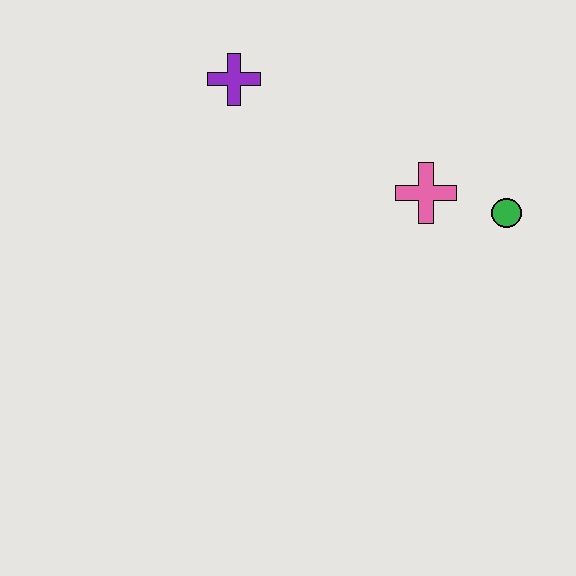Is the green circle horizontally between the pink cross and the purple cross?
No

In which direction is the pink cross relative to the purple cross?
The pink cross is to the right of the purple cross.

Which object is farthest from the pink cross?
The purple cross is farthest from the pink cross.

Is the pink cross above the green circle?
Yes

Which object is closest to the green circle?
The pink cross is closest to the green circle.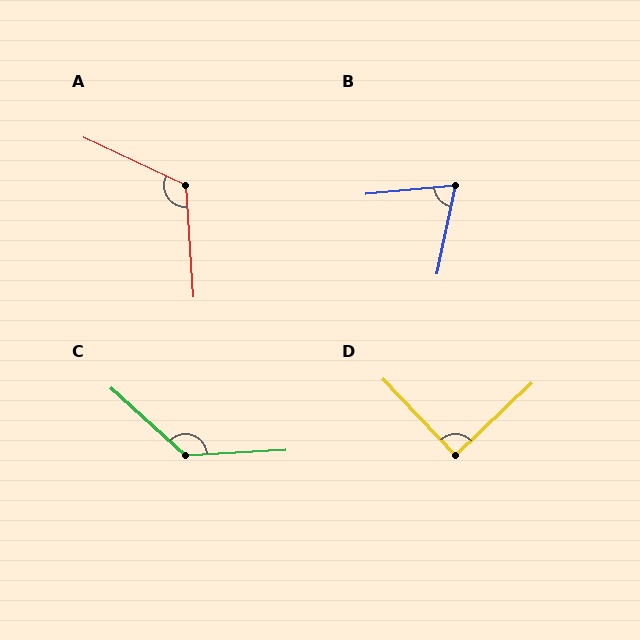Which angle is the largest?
C, at approximately 135 degrees.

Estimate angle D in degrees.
Approximately 90 degrees.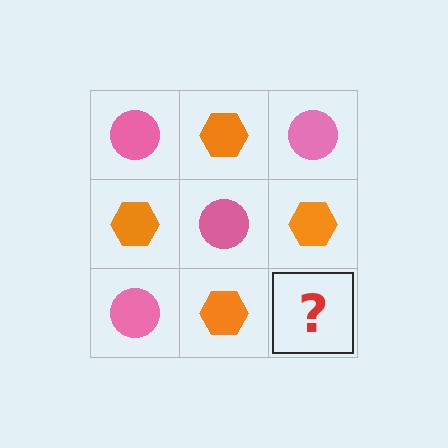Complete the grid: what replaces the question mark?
The question mark should be replaced with a pink circle.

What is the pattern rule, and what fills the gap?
The rule is that it alternates pink circle and orange hexagon in a checkerboard pattern. The gap should be filled with a pink circle.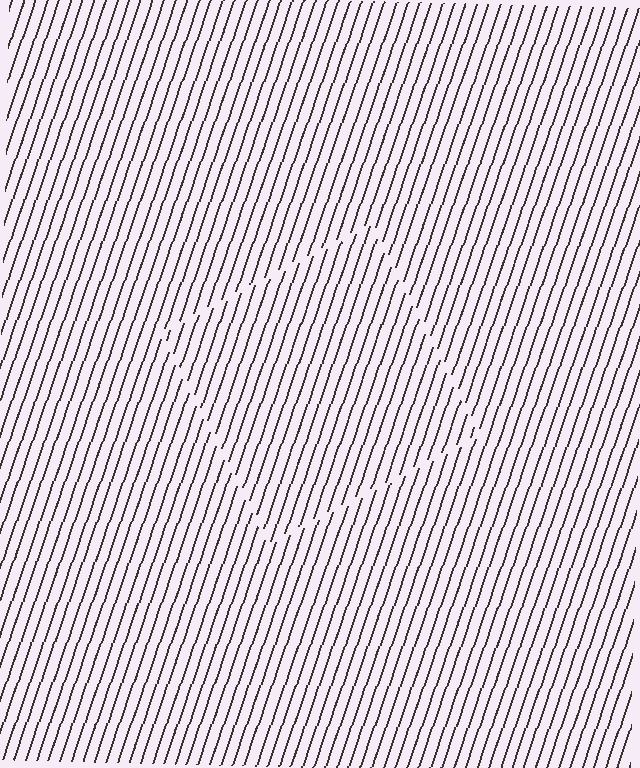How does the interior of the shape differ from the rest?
The interior of the shape contains the same grating, shifted by half a period — the contour is defined by the phase discontinuity where line-ends from the inner and outer gratings abut.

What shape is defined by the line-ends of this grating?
An illusory square. The interior of the shape contains the same grating, shifted by half a period — the contour is defined by the phase discontinuity where line-ends from the inner and outer gratings abut.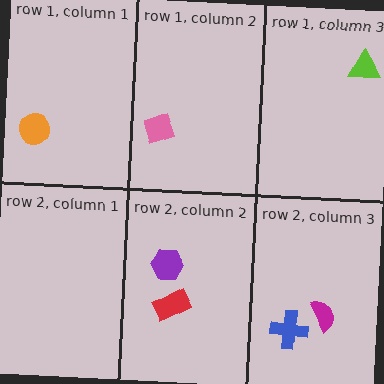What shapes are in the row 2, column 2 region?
The purple hexagon, the red rectangle.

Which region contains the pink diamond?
The row 1, column 2 region.